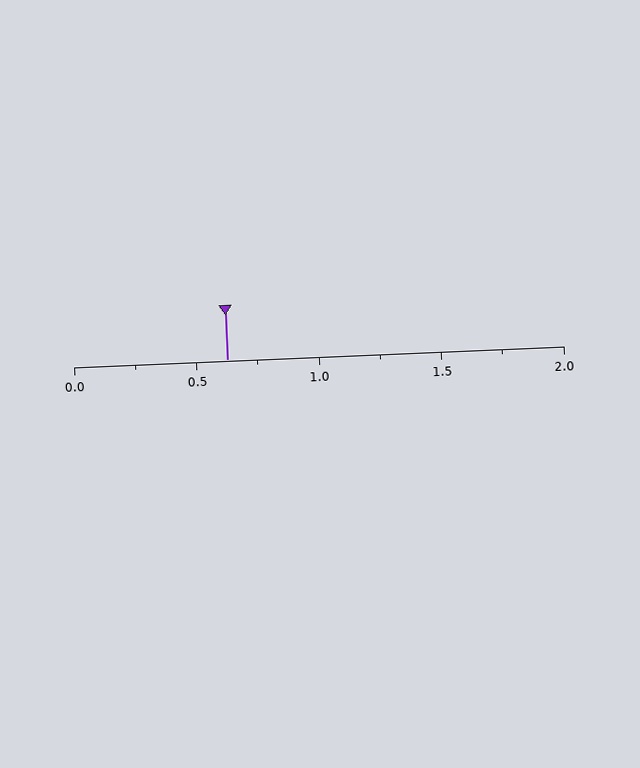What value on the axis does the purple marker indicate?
The marker indicates approximately 0.62.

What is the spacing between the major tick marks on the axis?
The major ticks are spaced 0.5 apart.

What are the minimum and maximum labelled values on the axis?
The axis runs from 0.0 to 2.0.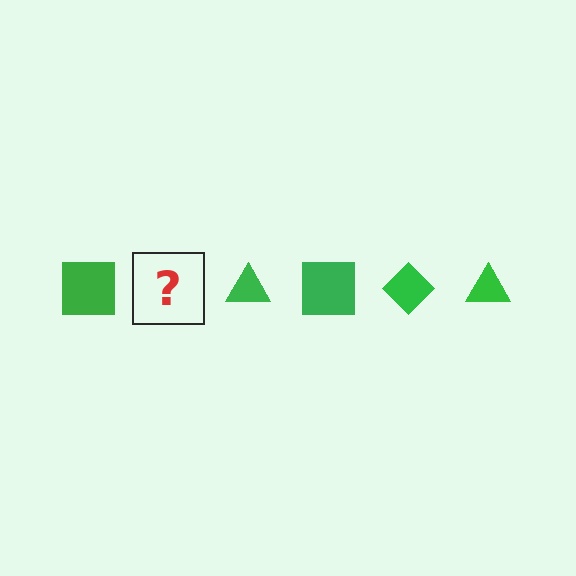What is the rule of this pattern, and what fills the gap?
The rule is that the pattern cycles through square, diamond, triangle shapes in green. The gap should be filled with a green diamond.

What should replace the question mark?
The question mark should be replaced with a green diamond.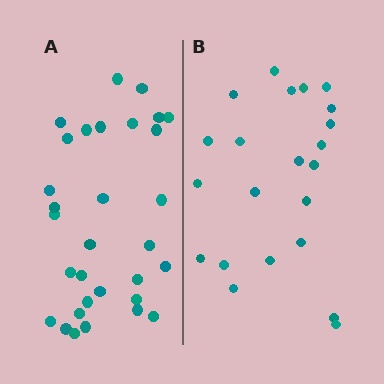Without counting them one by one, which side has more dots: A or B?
Region A (the left region) has more dots.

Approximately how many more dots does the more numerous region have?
Region A has roughly 8 or so more dots than region B.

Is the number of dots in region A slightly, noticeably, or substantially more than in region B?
Region A has noticeably more, but not dramatically so. The ratio is roughly 1.4 to 1.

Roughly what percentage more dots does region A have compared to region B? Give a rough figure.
About 40% more.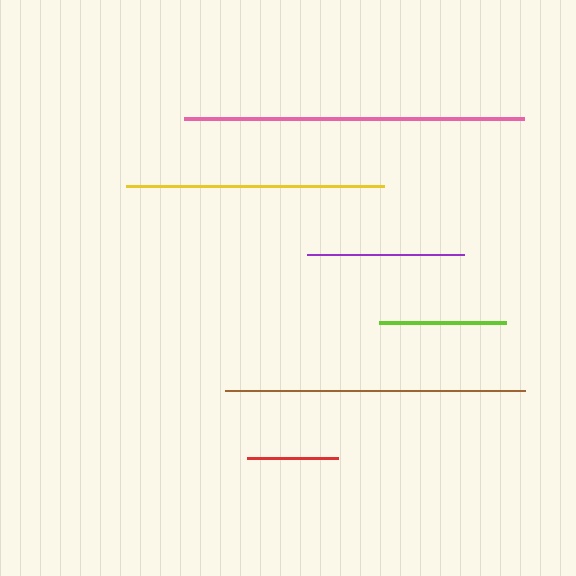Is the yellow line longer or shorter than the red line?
The yellow line is longer than the red line.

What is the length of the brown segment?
The brown segment is approximately 300 pixels long.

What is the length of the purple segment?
The purple segment is approximately 157 pixels long.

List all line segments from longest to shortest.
From longest to shortest: pink, brown, yellow, purple, lime, red.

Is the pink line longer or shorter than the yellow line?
The pink line is longer than the yellow line.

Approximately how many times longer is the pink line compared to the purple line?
The pink line is approximately 2.2 times the length of the purple line.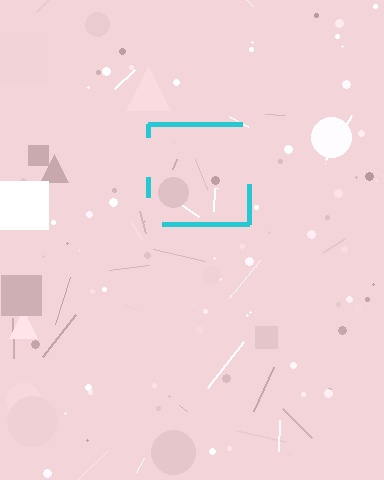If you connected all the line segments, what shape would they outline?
They would outline a square.